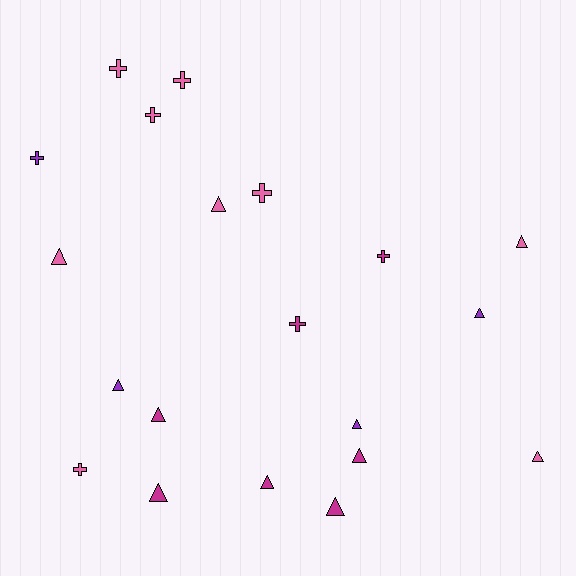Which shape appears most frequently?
Triangle, with 12 objects.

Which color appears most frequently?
Pink, with 9 objects.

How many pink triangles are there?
There are 4 pink triangles.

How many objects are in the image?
There are 20 objects.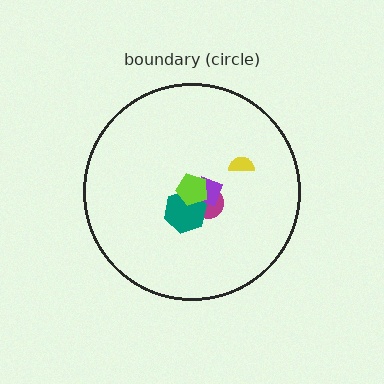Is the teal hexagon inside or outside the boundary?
Inside.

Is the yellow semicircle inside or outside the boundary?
Inside.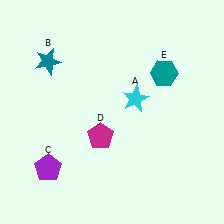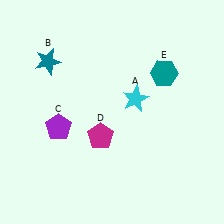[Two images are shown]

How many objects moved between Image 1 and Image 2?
1 object moved between the two images.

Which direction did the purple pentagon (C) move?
The purple pentagon (C) moved up.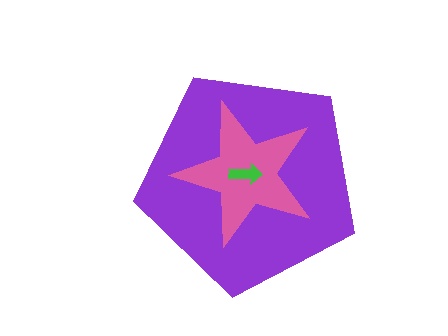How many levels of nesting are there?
3.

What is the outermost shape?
The purple pentagon.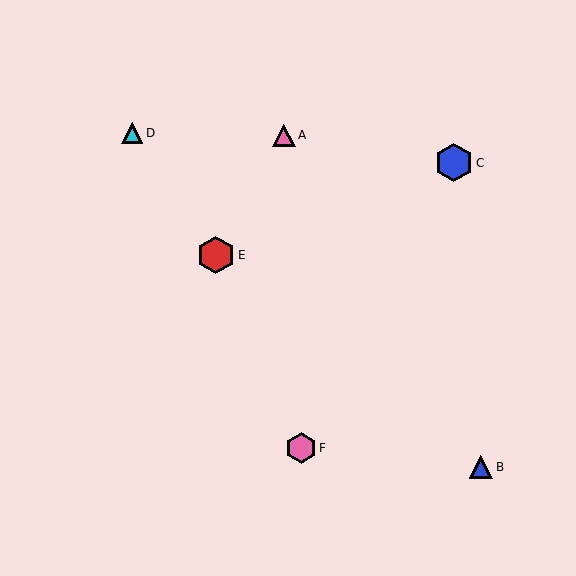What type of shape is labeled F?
Shape F is a pink hexagon.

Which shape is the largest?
The blue hexagon (labeled C) is the largest.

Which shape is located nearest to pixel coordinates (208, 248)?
The red hexagon (labeled E) at (216, 255) is nearest to that location.